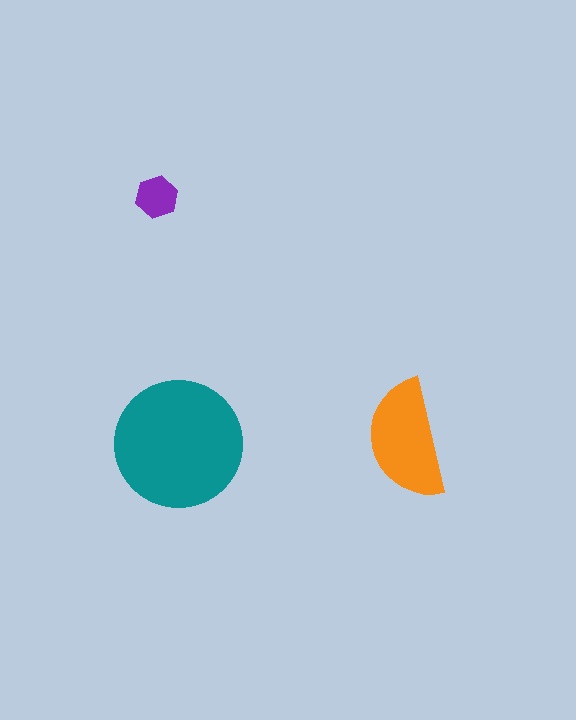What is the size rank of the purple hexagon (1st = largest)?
3rd.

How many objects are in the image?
There are 3 objects in the image.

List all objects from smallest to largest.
The purple hexagon, the orange semicircle, the teal circle.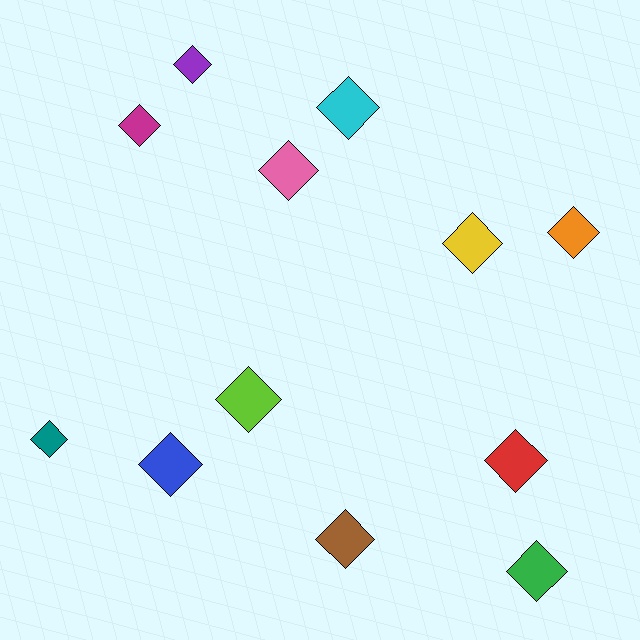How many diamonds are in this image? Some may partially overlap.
There are 12 diamonds.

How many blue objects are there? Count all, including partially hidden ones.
There is 1 blue object.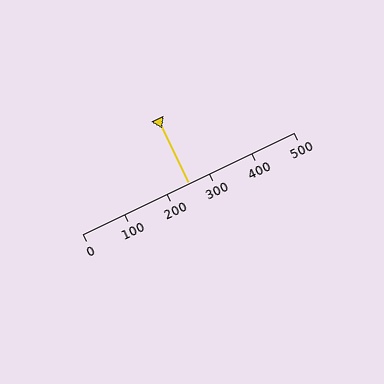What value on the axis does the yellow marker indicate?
The marker indicates approximately 250.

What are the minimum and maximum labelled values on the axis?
The axis runs from 0 to 500.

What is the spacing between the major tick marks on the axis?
The major ticks are spaced 100 apart.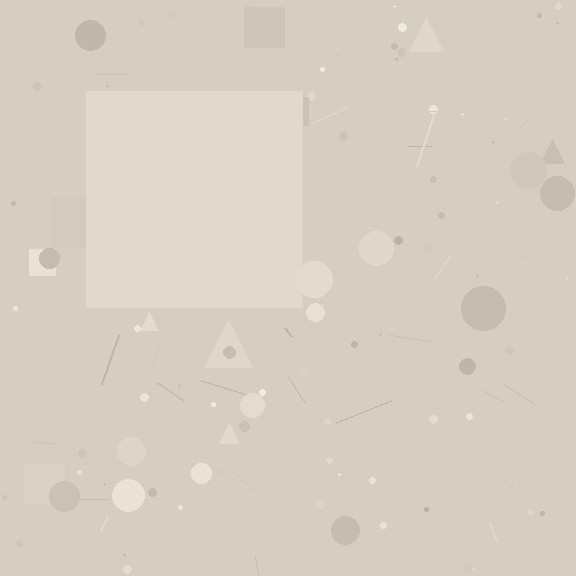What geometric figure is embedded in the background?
A square is embedded in the background.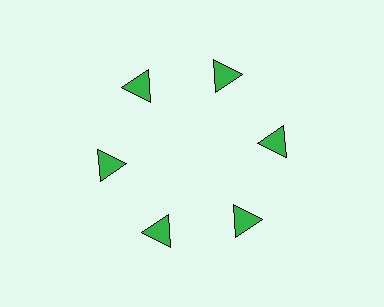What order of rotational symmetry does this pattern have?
This pattern has 6-fold rotational symmetry.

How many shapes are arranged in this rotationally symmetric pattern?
There are 6 shapes, arranged in 6 groups of 1.